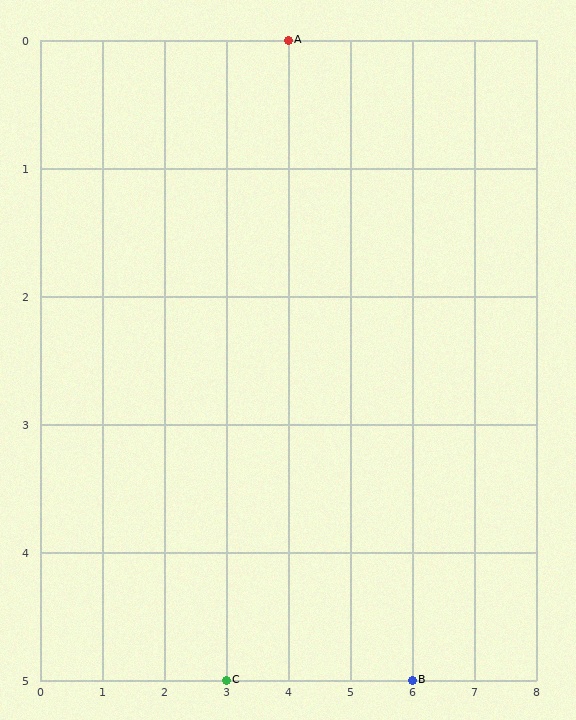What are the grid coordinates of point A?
Point A is at grid coordinates (4, 0).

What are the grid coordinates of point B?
Point B is at grid coordinates (6, 5).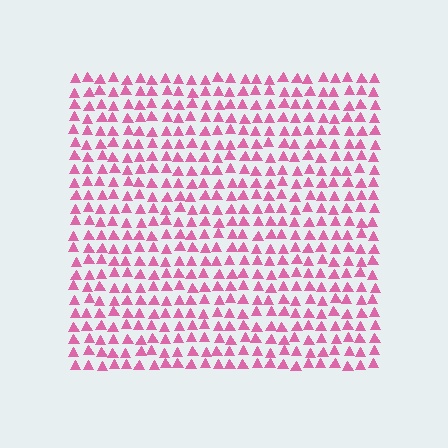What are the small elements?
The small elements are triangles.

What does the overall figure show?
The overall figure shows a square.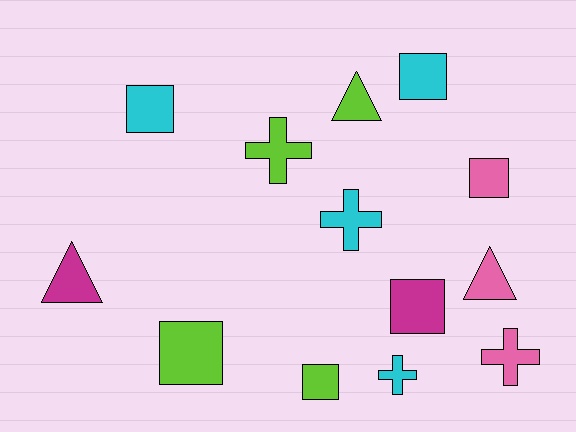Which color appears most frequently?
Cyan, with 4 objects.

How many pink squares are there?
There is 1 pink square.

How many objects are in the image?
There are 13 objects.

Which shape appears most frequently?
Square, with 6 objects.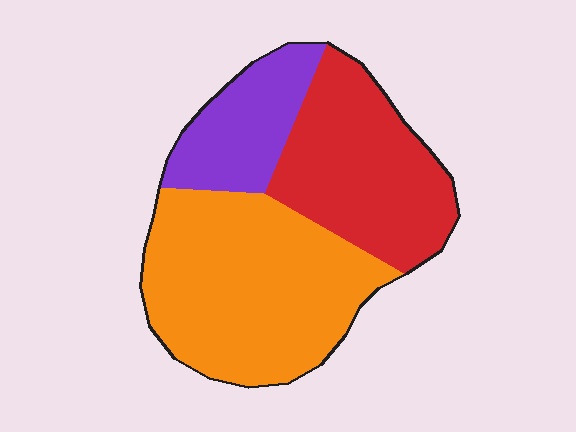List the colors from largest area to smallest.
From largest to smallest: orange, red, purple.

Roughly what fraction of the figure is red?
Red covers 33% of the figure.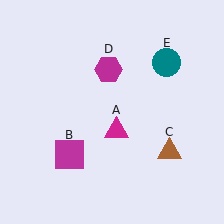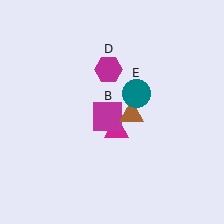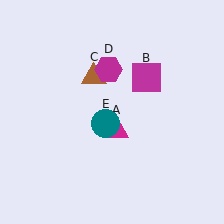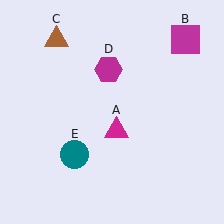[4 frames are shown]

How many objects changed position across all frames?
3 objects changed position: magenta square (object B), brown triangle (object C), teal circle (object E).